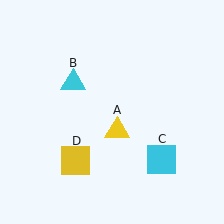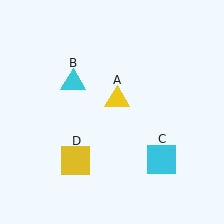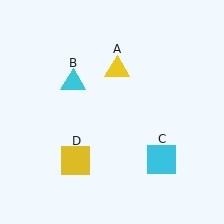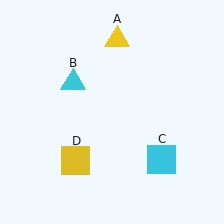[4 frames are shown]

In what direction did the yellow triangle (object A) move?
The yellow triangle (object A) moved up.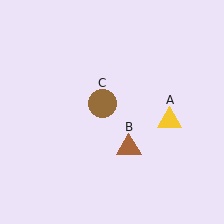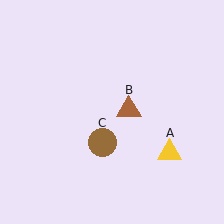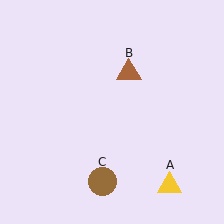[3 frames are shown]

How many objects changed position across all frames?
3 objects changed position: yellow triangle (object A), brown triangle (object B), brown circle (object C).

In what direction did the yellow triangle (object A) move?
The yellow triangle (object A) moved down.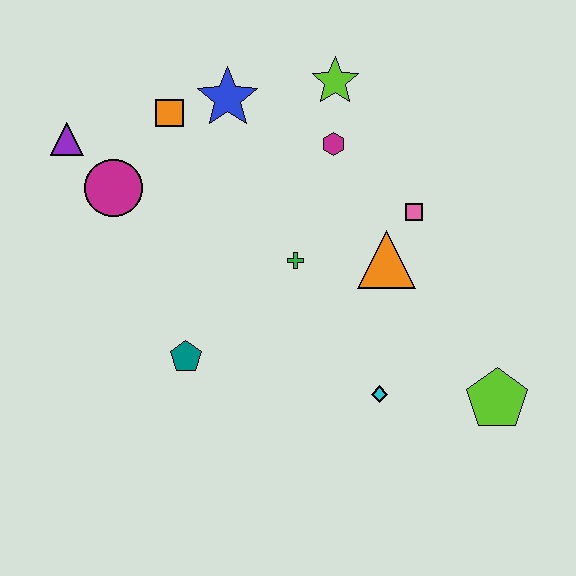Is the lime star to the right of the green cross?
Yes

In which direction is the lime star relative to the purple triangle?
The lime star is to the right of the purple triangle.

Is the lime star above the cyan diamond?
Yes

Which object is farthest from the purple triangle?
The lime pentagon is farthest from the purple triangle.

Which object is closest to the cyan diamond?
The lime pentagon is closest to the cyan diamond.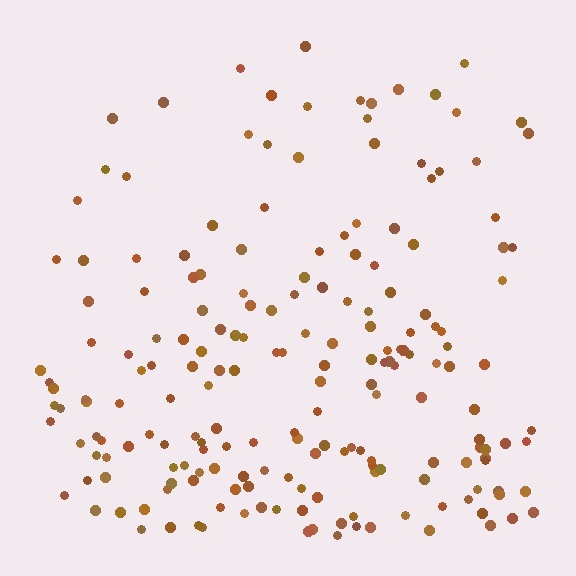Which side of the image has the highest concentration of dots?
The bottom.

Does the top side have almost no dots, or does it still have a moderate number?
Still a moderate number, just noticeably fewer than the bottom.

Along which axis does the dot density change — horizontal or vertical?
Vertical.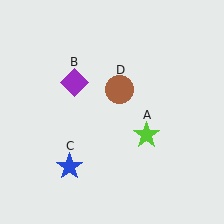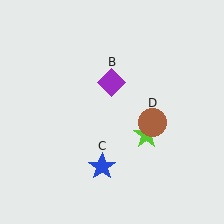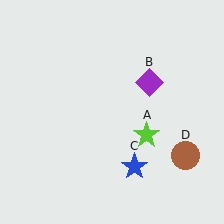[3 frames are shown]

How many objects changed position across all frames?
3 objects changed position: purple diamond (object B), blue star (object C), brown circle (object D).